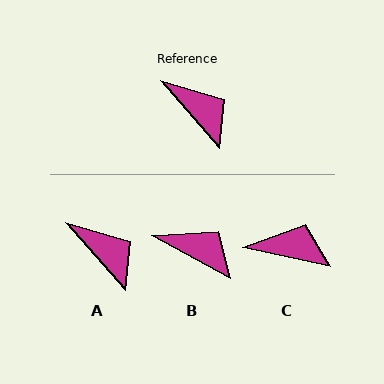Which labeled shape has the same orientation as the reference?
A.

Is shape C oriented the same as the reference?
No, it is off by about 37 degrees.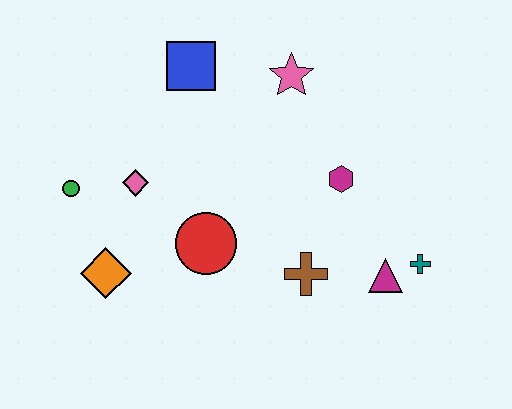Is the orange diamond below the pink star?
Yes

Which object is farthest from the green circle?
The teal cross is farthest from the green circle.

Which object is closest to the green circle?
The pink diamond is closest to the green circle.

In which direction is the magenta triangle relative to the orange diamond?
The magenta triangle is to the right of the orange diamond.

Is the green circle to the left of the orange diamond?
Yes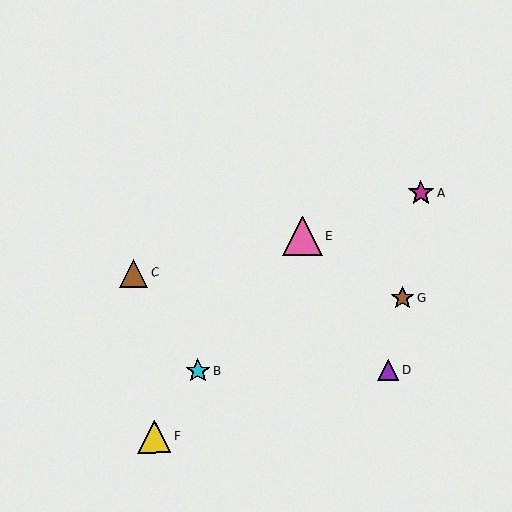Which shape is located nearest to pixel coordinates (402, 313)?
The brown star (labeled G) at (403, 298) is nearest to that location.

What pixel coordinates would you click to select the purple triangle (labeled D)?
Click at (388, 370) to select the purple triangle D.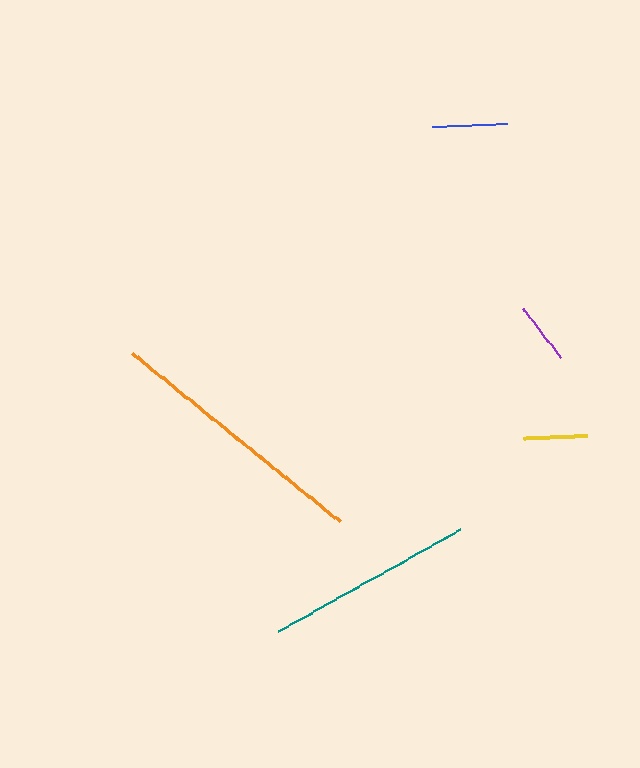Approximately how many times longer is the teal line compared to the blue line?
The teal line is approximately 2.8 times the length of the blue line.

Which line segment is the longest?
The orange line is the longest at approximately 268 pixels.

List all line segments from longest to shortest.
From longest to shortest: orange, teal, blue, yellow, purple.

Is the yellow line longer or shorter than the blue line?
The blue line is longer than the yellow line.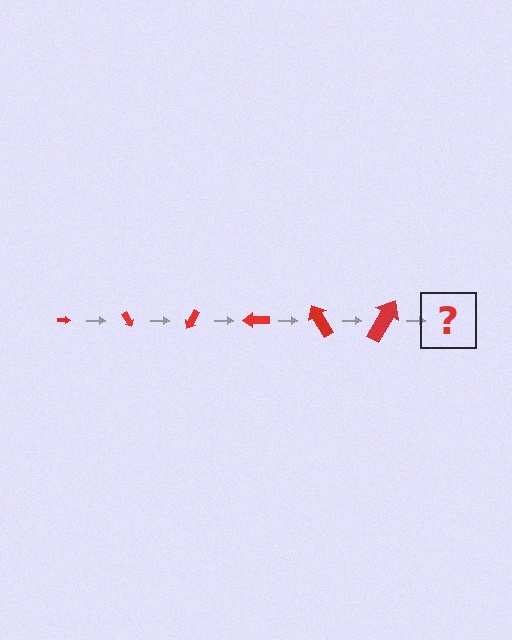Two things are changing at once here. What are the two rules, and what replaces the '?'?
The two rules are that the arrow grows larger each step and it rotates 60 degrees each step. The '?' should be an arrow, larger than the previous one and rotated 360 degrees from the start.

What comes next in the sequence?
The next element should be an arrow, larger than the previous one and rotated 360 degrees from the start.